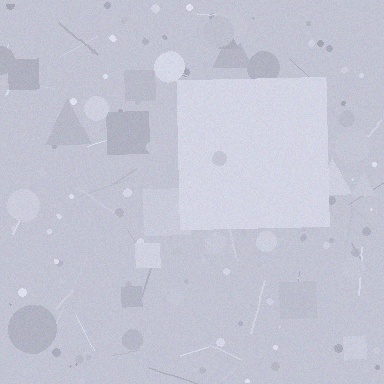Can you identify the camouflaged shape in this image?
The camouflaged shape is a square.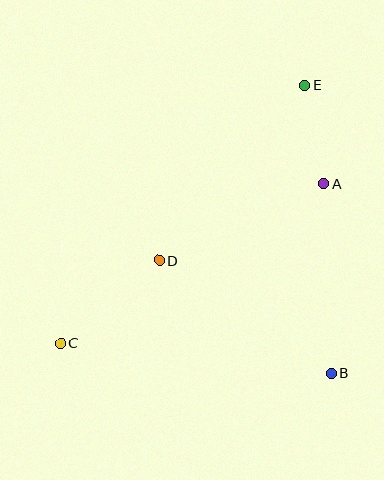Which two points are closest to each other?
Points A and E are closest to each other.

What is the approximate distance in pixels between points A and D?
The distance between A and D is approximately 182 pixels.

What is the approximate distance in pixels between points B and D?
The distance between B and D is approximately 206 pixels.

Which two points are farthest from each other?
Points C and E are farthest from each other.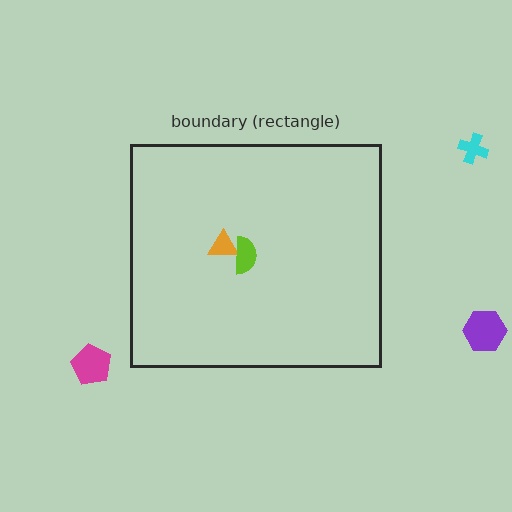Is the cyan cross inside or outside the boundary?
Outside.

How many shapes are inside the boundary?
2 inside, 3 outside.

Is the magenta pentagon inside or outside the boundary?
Outside.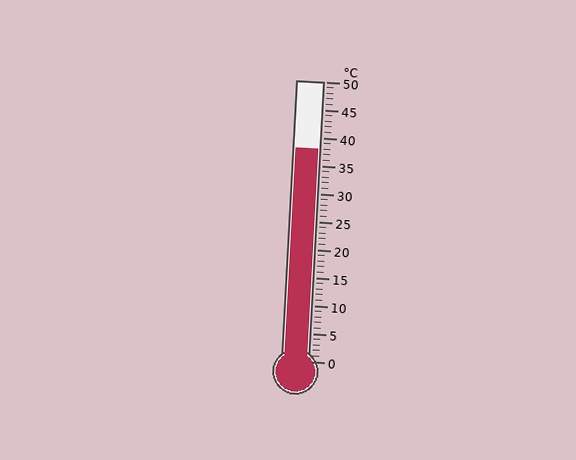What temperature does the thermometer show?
The thermometer shows approximately 38°C.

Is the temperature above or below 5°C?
The temperature is above 5°C.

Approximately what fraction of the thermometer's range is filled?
The thermometer is filled to approximately 75% of its range.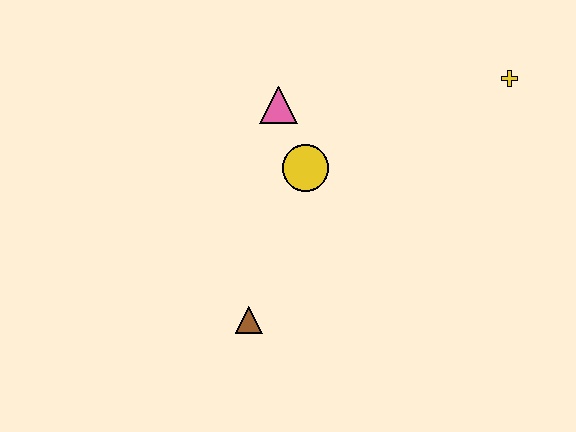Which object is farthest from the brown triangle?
The yellow cross is farthest from the brown triangle.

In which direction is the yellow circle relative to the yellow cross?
The yellow circle is to the left of the yellow cross.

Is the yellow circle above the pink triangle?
No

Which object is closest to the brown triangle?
The yellow circle is closest to the brown triangle.